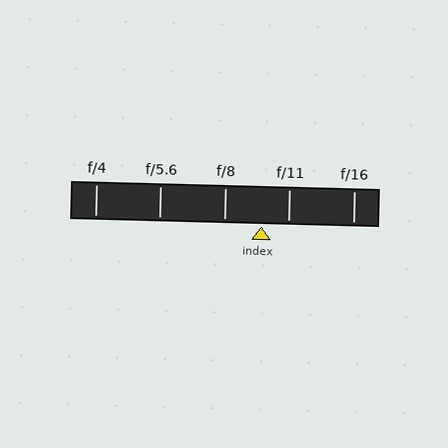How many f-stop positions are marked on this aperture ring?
There are 5 f-stop positions marked.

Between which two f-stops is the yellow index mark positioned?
The index mark is between f/8 and f/11.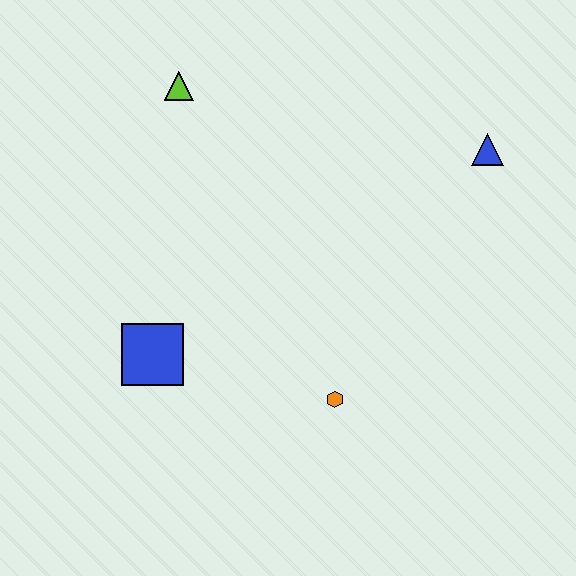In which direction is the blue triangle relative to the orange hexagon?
The blue triangle is above the orange hexagon.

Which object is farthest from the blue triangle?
The blue square is farthest from the blue triangle.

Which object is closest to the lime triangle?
The blue square is closest to the lime triangle.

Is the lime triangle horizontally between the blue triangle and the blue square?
Yes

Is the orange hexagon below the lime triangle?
Yes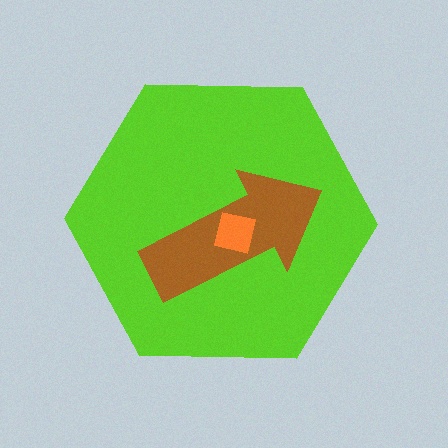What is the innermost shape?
The orange square.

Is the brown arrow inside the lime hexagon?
Yes.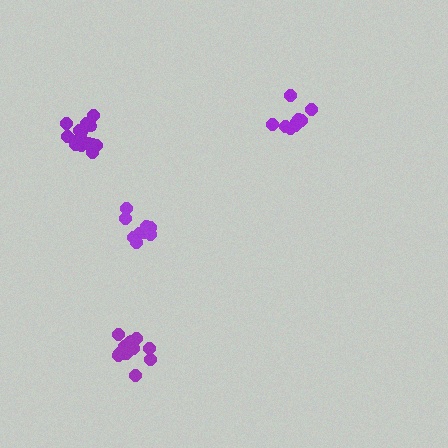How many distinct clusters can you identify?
There are 4 distinct clusters.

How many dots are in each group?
Group 1: 9 dots, Group 2: 10 dots, Group 3: 14 dots, Group 4: 14 dots (47 total).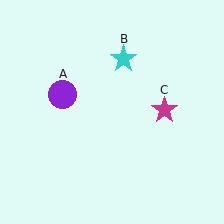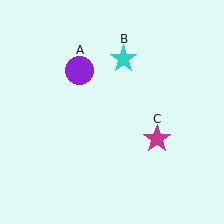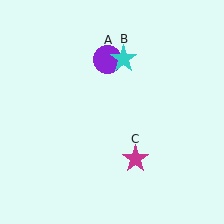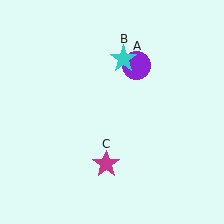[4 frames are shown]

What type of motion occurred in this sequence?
The purple circle (object A), magenta star (object C) rotated clockwise around the center of the scene.